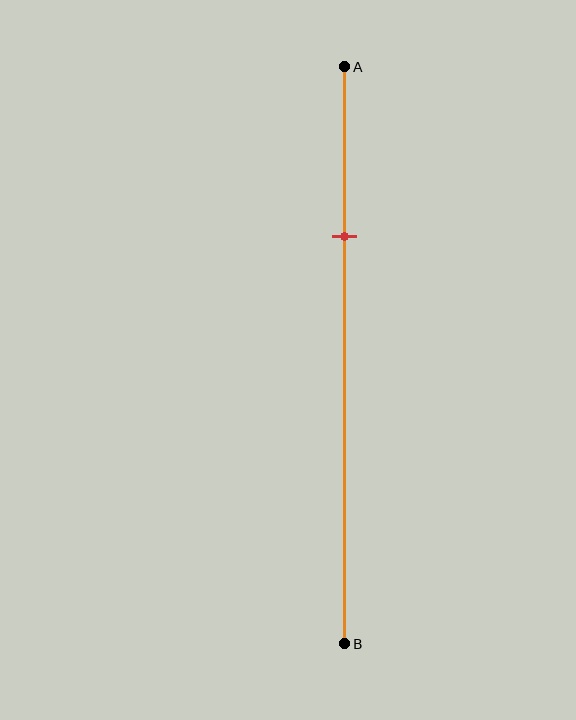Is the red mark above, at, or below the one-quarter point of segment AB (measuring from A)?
The red mark is below the one-quarter point of segment AB.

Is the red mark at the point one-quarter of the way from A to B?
No, the mark is at about 30% from A, not at the 25% one-quarter point.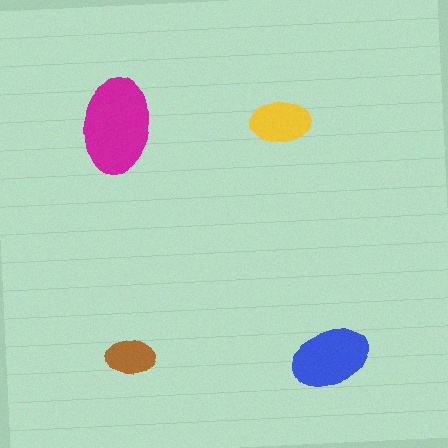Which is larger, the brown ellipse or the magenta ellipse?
The magenta one.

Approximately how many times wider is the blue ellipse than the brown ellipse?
About 1.5 times wider.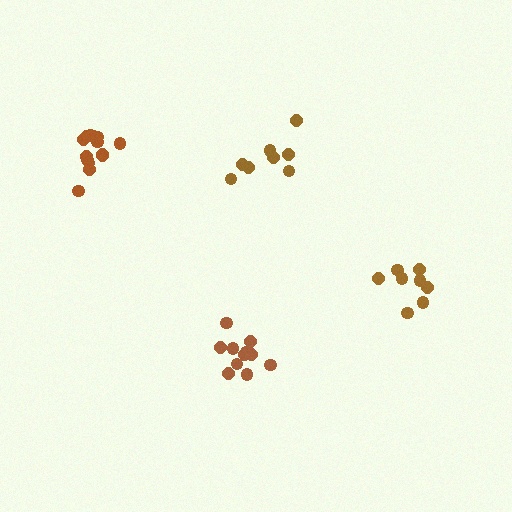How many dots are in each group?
Group 1: 14 dots, Group 2: 11 dots, Group 3: 8 dots, Group 4: 8 dots (41 total).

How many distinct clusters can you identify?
There are 4 distinct clusters.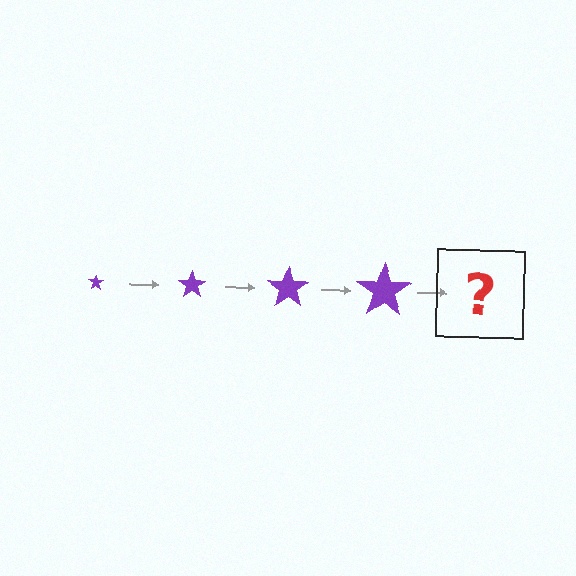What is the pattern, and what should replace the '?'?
The pattern is that the star gets progressively larger each step. The '?' should be a purple star, larger than the previous one.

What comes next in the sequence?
The next element should be a purple star, larger than the previous one.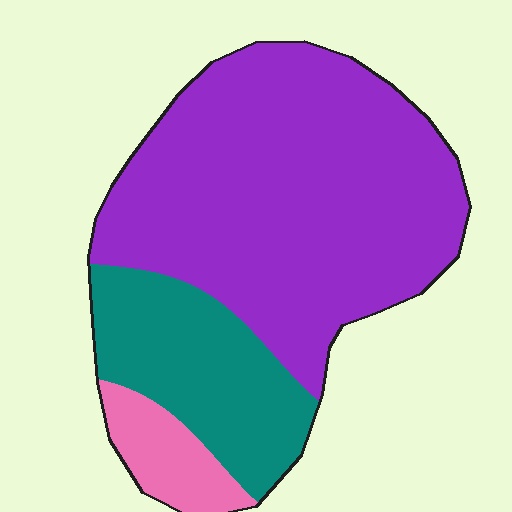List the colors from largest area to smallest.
From largest to smallest: purple, teal, pink.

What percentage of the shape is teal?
Teal covers around 25% of the shape.